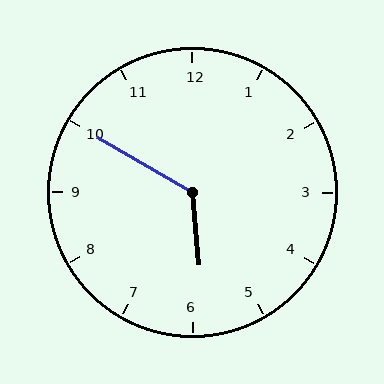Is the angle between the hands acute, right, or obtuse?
It is obtuse.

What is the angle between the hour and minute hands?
Approximately 125 degrees.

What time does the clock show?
5:50.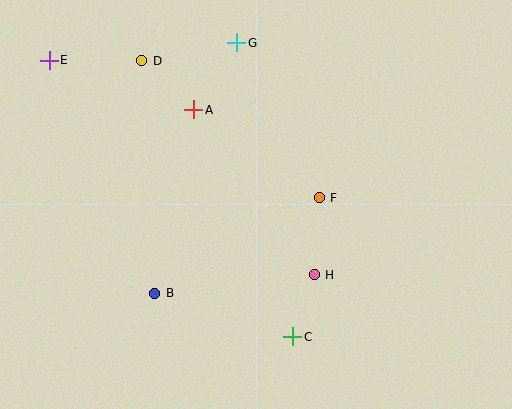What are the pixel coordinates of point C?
Point C is at (293, 337).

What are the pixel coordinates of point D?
Point D is at (142, 61).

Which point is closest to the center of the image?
Point F at (319, 198) is closest to the center.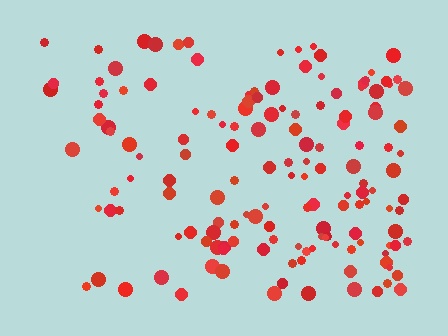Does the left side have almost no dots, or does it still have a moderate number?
Still a moderate number, just noticeably fewer than the right.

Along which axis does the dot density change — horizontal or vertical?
Horizontal.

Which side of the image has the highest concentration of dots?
The right.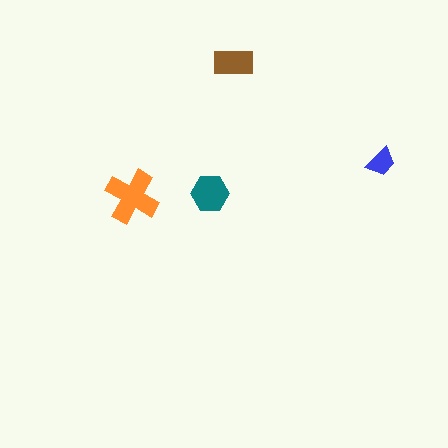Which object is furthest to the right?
The blue trapezoid is rightmost.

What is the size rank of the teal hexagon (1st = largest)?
2nd.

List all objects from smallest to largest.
The blue trapezoid, the brown rectangle, the teal hexagon, the orange cross.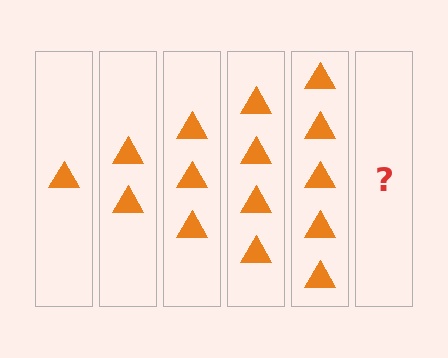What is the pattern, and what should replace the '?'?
The pattern is that each step adds one more triangle. The '?' should be 6 triangles.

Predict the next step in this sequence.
The next step is 6 triangles.